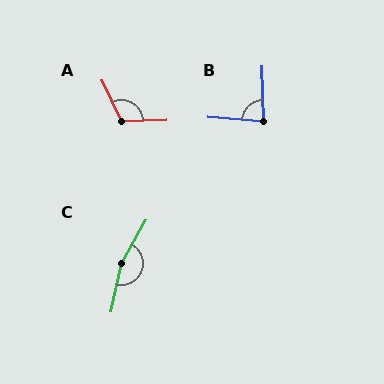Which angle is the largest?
C, at approximately 162 degrees.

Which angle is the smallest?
B, at approximately 84 degrees.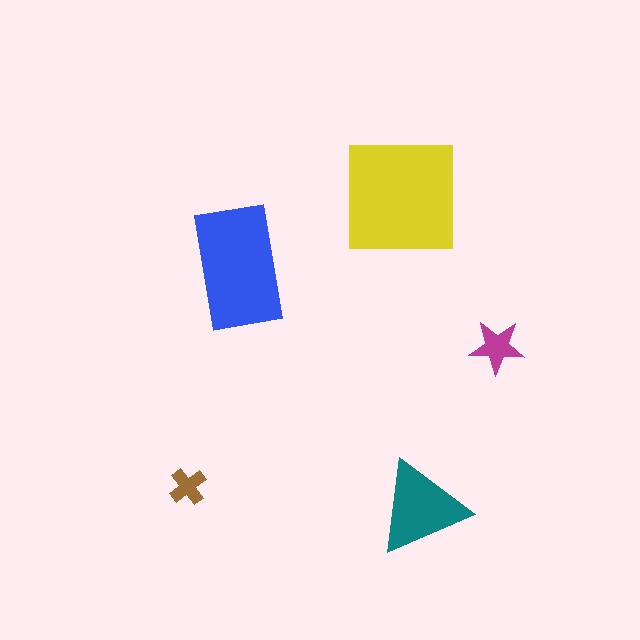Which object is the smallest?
The brown cross.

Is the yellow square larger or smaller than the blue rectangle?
Larger.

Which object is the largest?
The yellow square.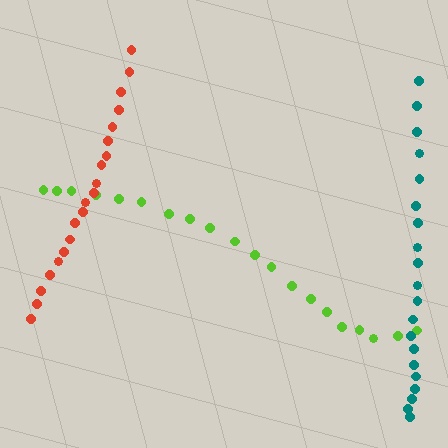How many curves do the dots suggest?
There are 3 distinct paths.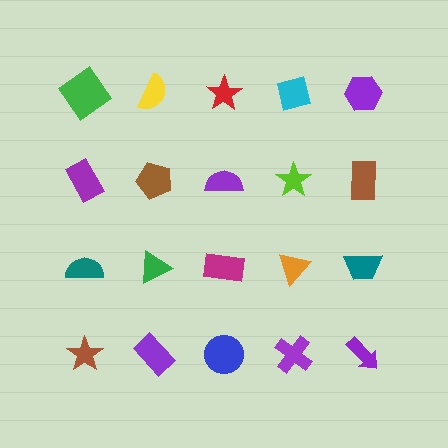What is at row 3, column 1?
A teal semicircle.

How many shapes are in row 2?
5 shapes.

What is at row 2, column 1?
A purple rectangle.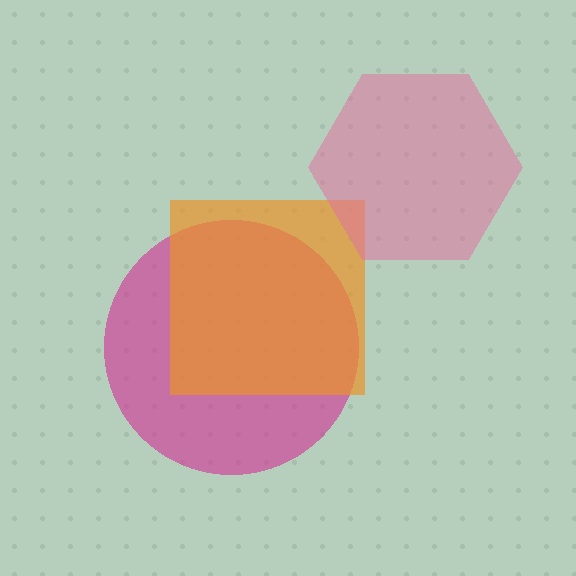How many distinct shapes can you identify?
There are 3 distinct shapes: a magenta circle, an orange square, a pink hexagon.